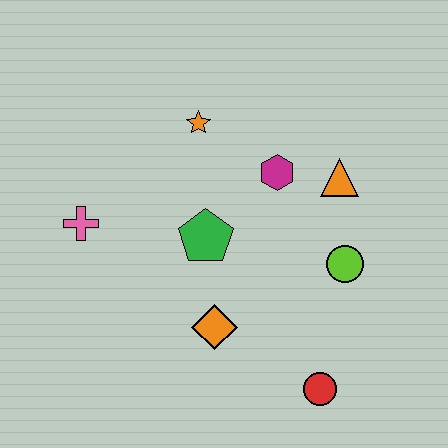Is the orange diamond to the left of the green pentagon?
No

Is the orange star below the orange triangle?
No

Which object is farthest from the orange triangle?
The pink cross is farthest from the orange triangle.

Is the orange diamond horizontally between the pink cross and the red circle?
Yes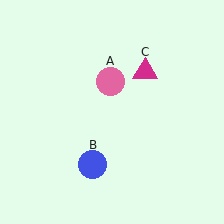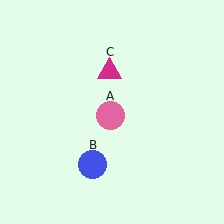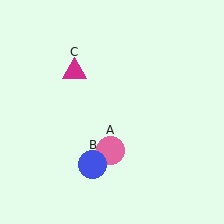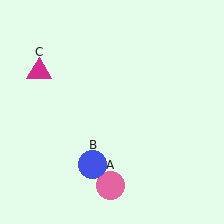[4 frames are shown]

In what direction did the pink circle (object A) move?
The pink circle (object A) moved down.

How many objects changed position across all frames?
2 objects changed position: pink circle (object A), magenta triangle (object C).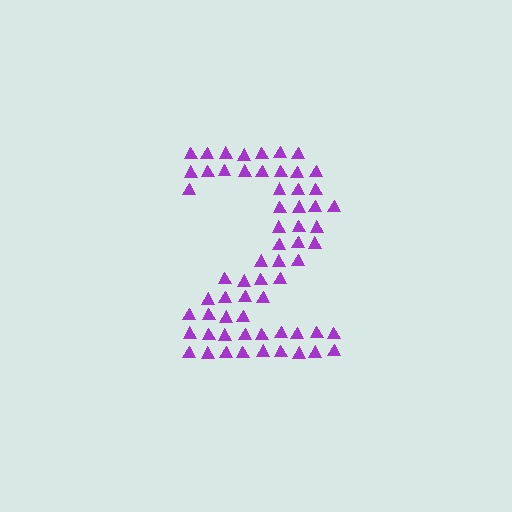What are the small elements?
The small elements are triangles.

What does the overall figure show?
The overall figure shows the digit 2.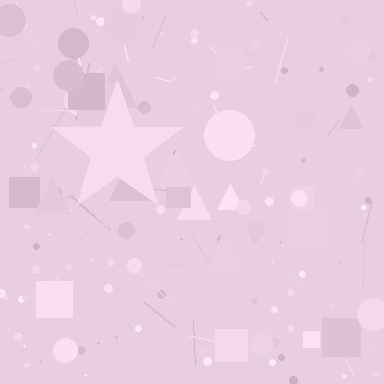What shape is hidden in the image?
A star is hidden in the image.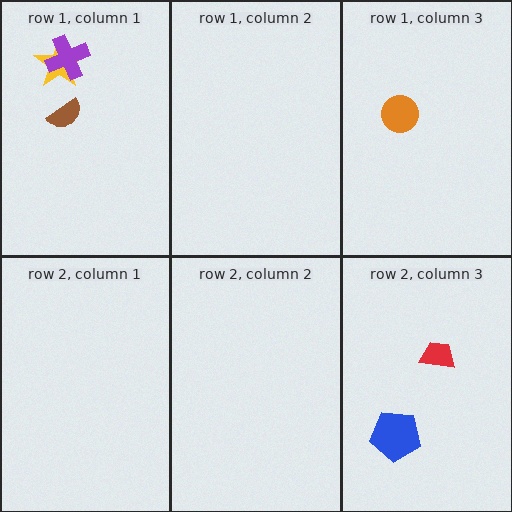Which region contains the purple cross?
The row 1, column 1 region.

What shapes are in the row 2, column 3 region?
The red trapezoid, the blue pentagon.